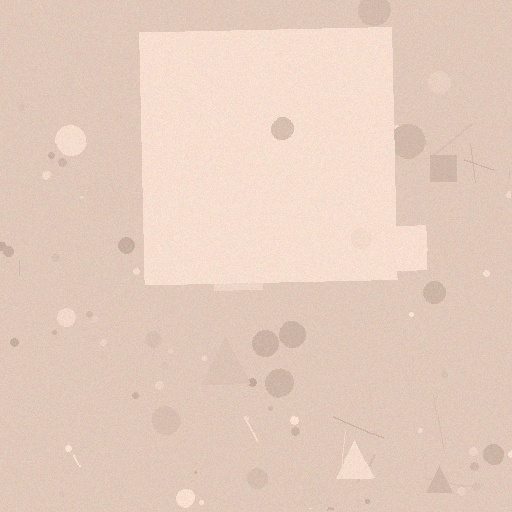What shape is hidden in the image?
A square is hidden in the image.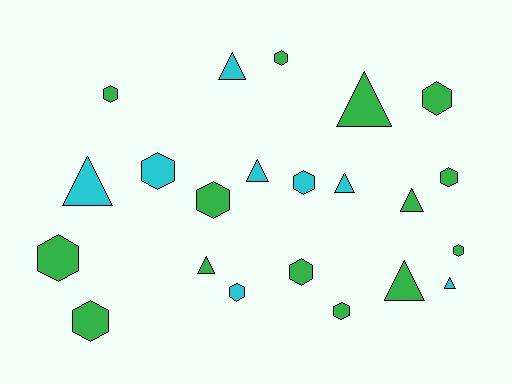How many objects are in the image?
There are 22 objects.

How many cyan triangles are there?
There are 5 cyan triangles.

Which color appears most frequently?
Green, with 14 objects.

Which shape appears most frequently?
Hexagon, with 13 objects.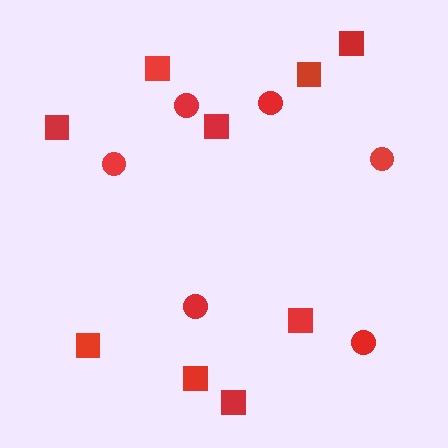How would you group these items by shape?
There are 2 groups: one group of circles (6) and one group of squares (9).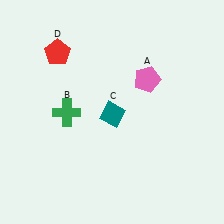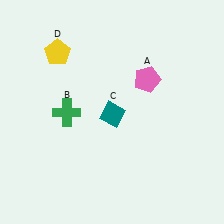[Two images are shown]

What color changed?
The pentagon (D) changed from red in Image 1 to yellow in Image 2.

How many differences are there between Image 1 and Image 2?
There is 1 difference between the two images.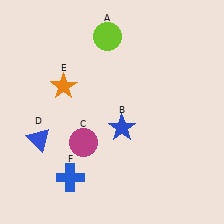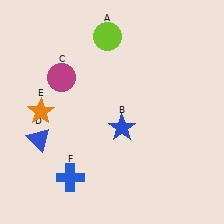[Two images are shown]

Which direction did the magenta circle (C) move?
The magenta circle (C) moved up.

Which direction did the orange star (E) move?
The orange star (E) moved down.